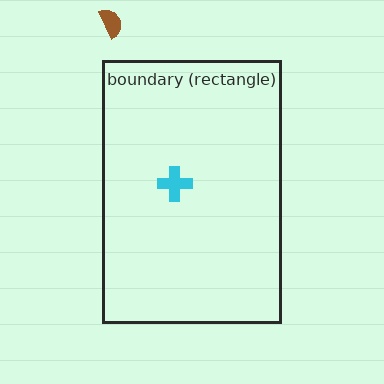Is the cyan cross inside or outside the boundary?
Inside.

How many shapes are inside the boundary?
1 inside, 1 outside.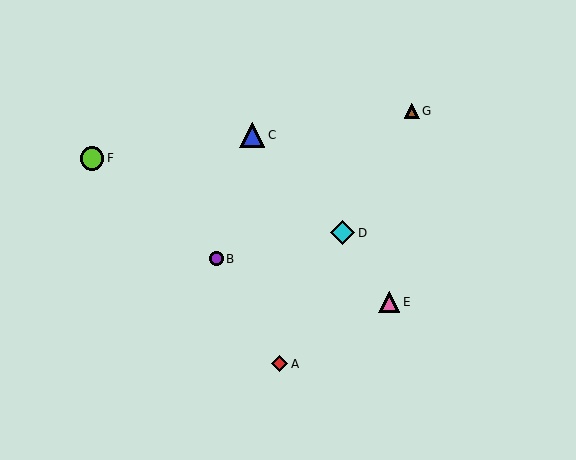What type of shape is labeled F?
Shape F is a lime circle.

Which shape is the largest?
The blue triangle (labeled C) is the largest.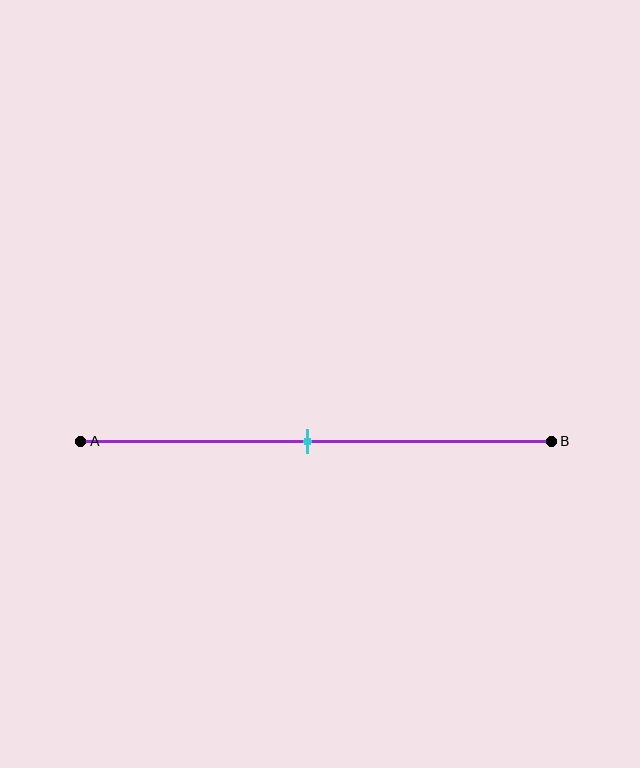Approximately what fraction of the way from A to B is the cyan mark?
The cyan mark is approximately 50% of the way from A to B.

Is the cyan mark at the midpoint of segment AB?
Yes, the mark is approximately at the midpoint.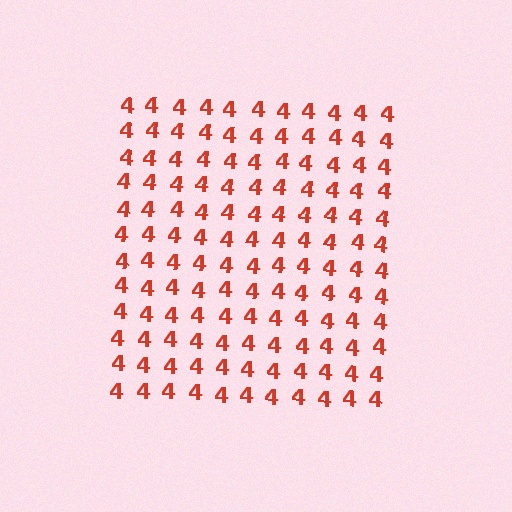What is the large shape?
The large shape is a square.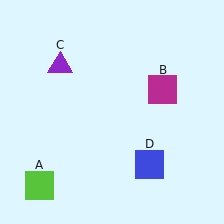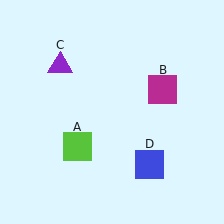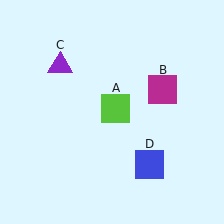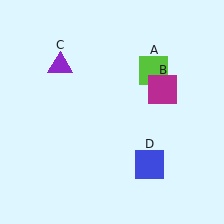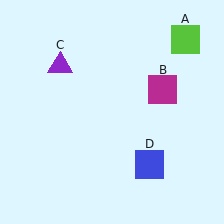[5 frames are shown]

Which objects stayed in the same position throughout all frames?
Magenta square (object B) and purple triangle (object C) and blue square (object D) remained stationary.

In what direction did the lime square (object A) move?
The lime square (object A) moved up and to the right.